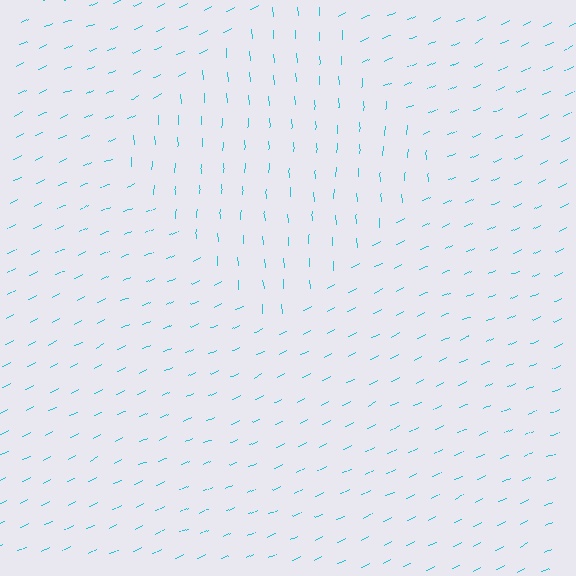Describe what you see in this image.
The image is filled with small cyan line segments. A diamond region in the image has lines oriented differently from the surrounding lines, creating a visible texture boundary.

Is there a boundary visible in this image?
Yes, there is a texture boundary formed by a change in line orientation.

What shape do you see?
I see a diamond.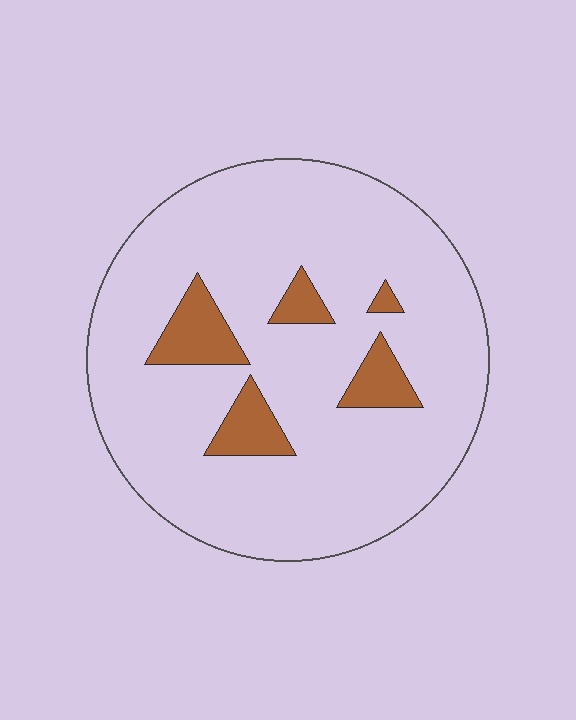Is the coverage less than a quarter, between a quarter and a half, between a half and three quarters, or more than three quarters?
Less than a quarter.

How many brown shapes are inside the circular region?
5.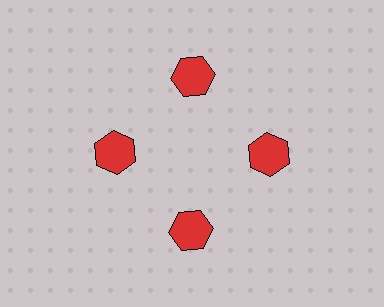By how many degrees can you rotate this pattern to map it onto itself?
The pattern maps onto itself every 90 degrees of rotation.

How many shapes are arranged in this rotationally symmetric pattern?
There are 4 shapes, arranged in 4 groups of 1.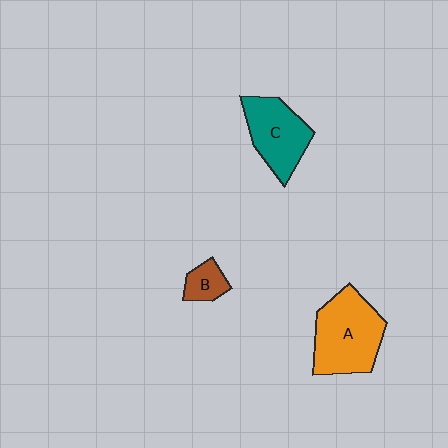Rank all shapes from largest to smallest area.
From largest to smallest: A (orange), C (teal), B (brown).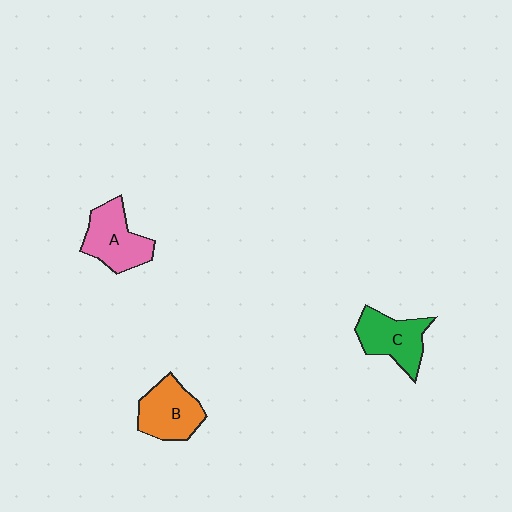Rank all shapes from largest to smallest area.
From largest to smallest: A (pink), B (orange), C (green).